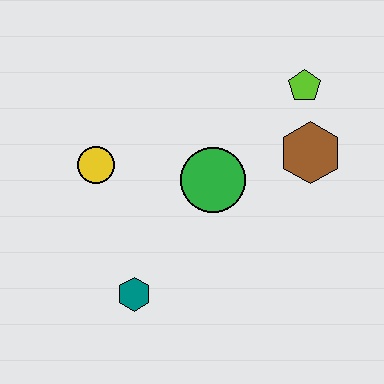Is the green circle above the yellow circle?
No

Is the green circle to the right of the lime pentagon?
No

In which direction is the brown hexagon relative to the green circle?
The brown hexagon is to the right of the green circle.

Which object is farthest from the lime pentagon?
The teal hexagon is farthest from the lime pentagon.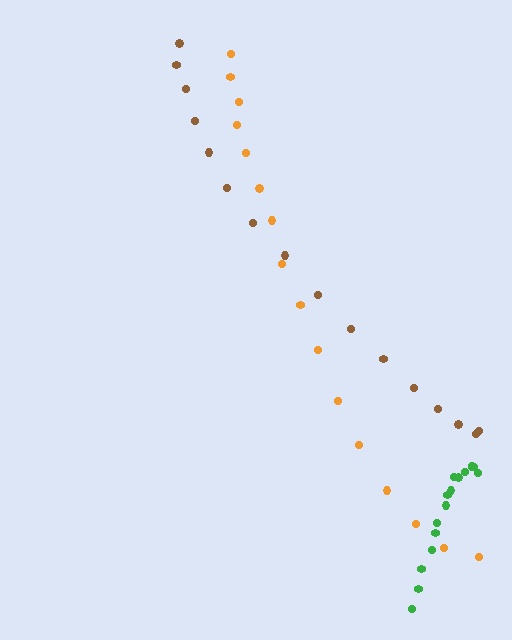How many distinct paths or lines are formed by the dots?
There are 3 distinct paths.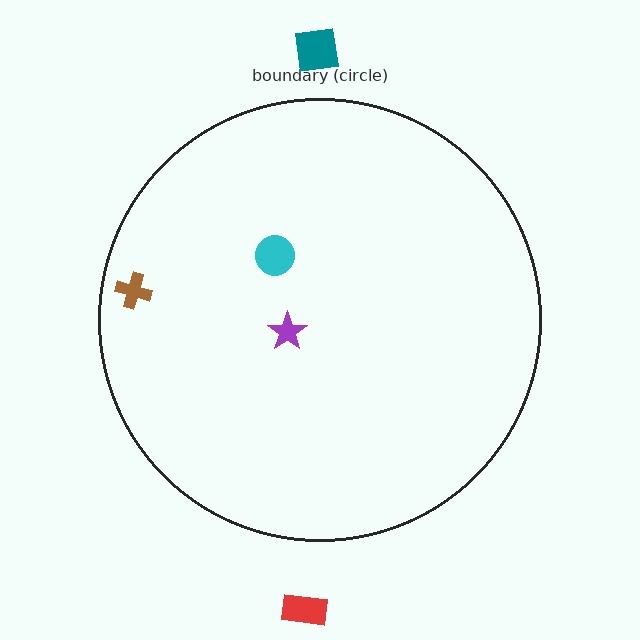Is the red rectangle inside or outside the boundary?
Outside.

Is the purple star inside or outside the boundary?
Inside.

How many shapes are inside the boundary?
3 inside, 2 outside.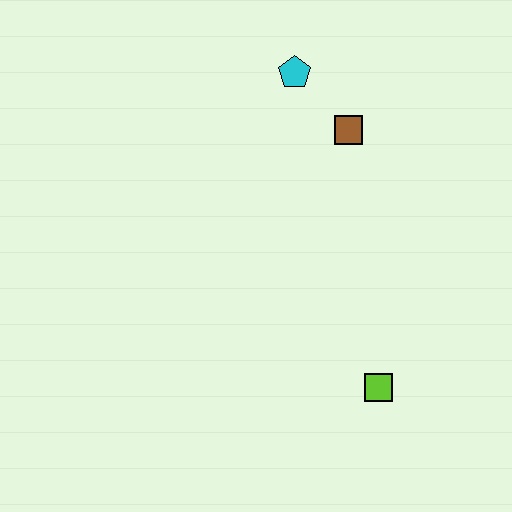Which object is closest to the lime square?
The brown square is closest to the lime square.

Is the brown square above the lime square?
Yes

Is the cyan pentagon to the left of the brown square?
Yes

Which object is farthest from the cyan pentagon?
The lime square is farthest from the cyan pentagon.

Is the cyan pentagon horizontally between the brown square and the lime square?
No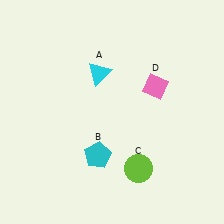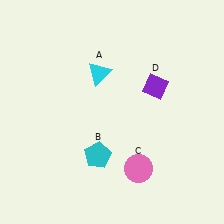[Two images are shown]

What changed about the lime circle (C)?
In Image 1, C is lime. In Image 2, it changed to pink.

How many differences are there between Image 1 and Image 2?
There are 2 differences between the two images.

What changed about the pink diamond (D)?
In Image 1, D is pink. In Image 2, it changed to purple.